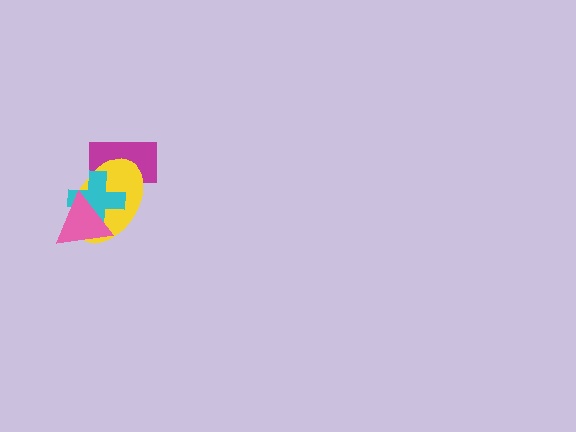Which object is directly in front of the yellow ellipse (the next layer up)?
The cyan cross is directly in front of the yellow ellipse.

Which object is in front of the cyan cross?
The pink triangle is in front of the cyan cross.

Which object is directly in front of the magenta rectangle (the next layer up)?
The yellow ellipse is directly in front of the magenta rectangle.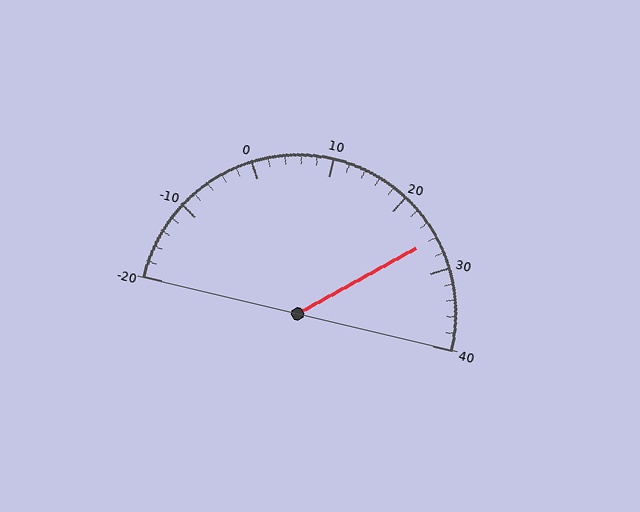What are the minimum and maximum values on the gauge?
The gauge ranges from -20 to 40.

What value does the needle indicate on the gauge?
The needle indicates approximately 26.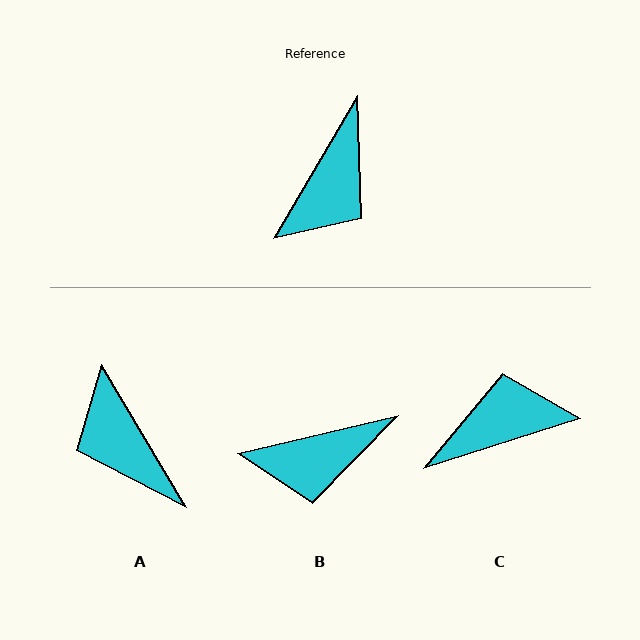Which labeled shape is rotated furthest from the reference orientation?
C, about 138 degrees away.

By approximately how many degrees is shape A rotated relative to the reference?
Approximately 119 degrees clockwise.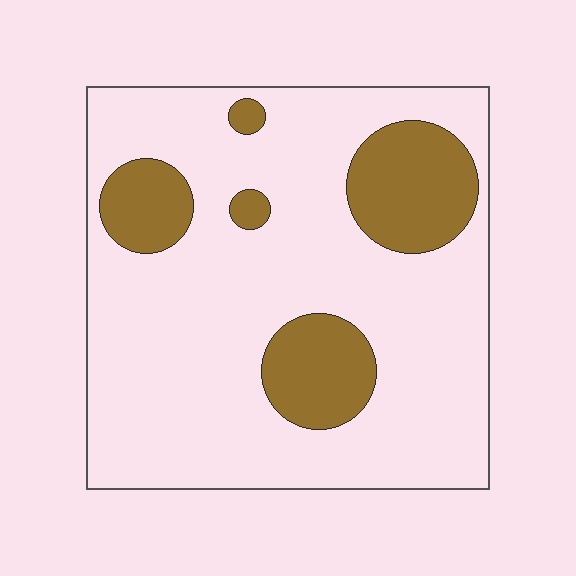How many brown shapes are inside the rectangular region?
5.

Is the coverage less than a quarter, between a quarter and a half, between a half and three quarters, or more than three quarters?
Less than a quarter.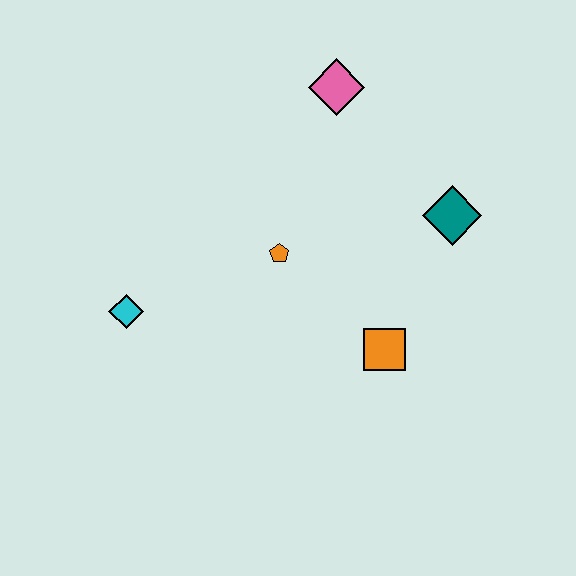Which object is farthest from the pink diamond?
The cyan diamond is farthest from the pink diamond.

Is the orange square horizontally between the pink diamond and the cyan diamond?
No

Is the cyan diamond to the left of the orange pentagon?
Yes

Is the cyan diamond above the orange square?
Yes